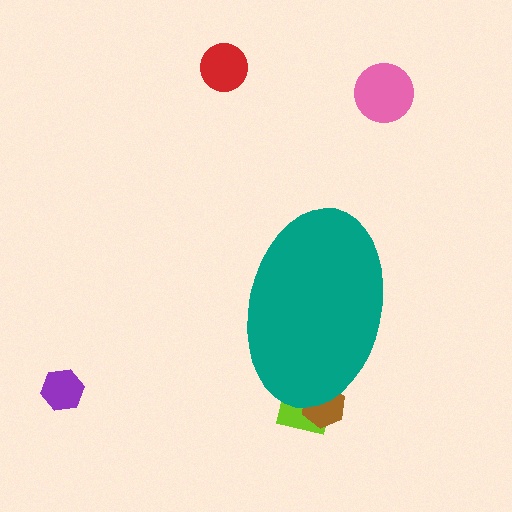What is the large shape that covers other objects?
A teal ellipse.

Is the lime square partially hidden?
Yes, the lime square is partially hidden behind the teal ellipse.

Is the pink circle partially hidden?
No, the pink circle is fully visible.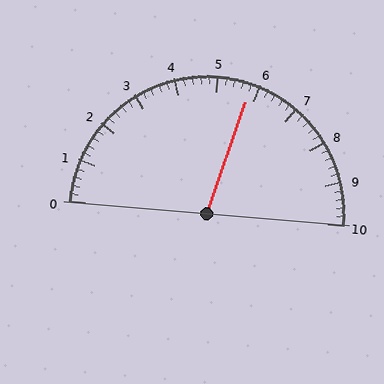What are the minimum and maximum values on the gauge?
The gauge ranges from 0 to 10.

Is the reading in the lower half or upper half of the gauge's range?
The reading is in the upper half of the range (0 to 10).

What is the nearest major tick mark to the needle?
The nearest major tick mark is 6.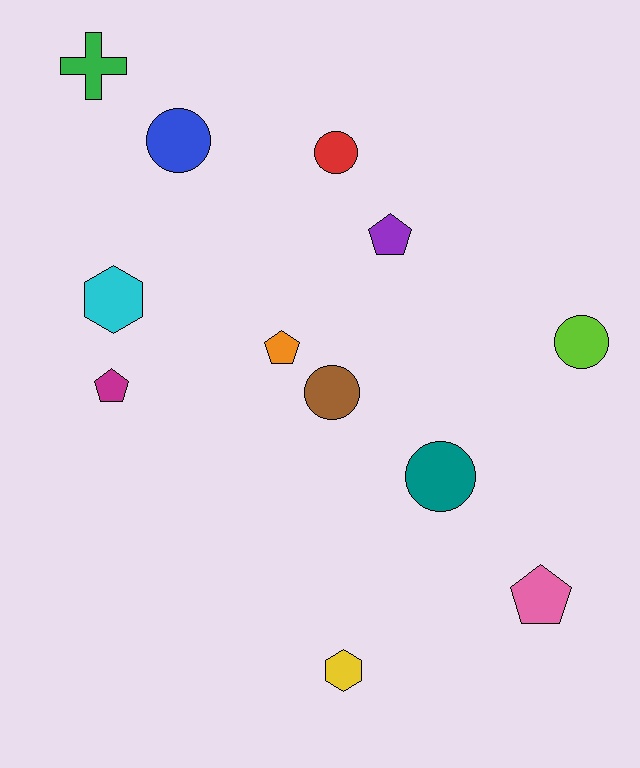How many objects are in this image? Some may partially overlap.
There are 12 objects.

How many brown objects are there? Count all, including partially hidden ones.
There is 1 brown object.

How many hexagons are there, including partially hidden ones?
There are 2 hexagons.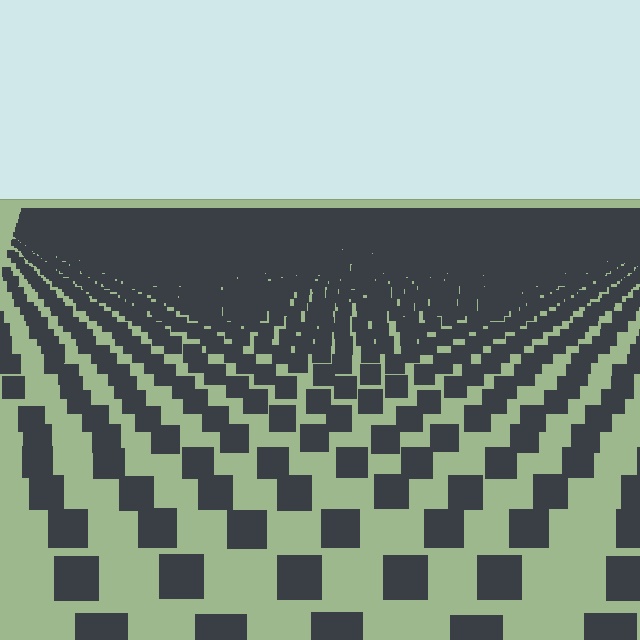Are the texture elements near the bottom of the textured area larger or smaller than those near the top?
Larger. Near the bottom, elements are closer to the viewer and appear at a bigger on-screen size.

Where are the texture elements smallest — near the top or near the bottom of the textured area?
Near the top.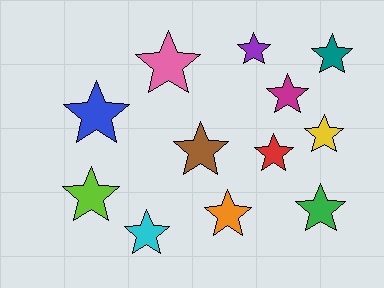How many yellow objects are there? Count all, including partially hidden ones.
There is 1 yellow object.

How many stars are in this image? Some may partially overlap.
There are 12 stars.